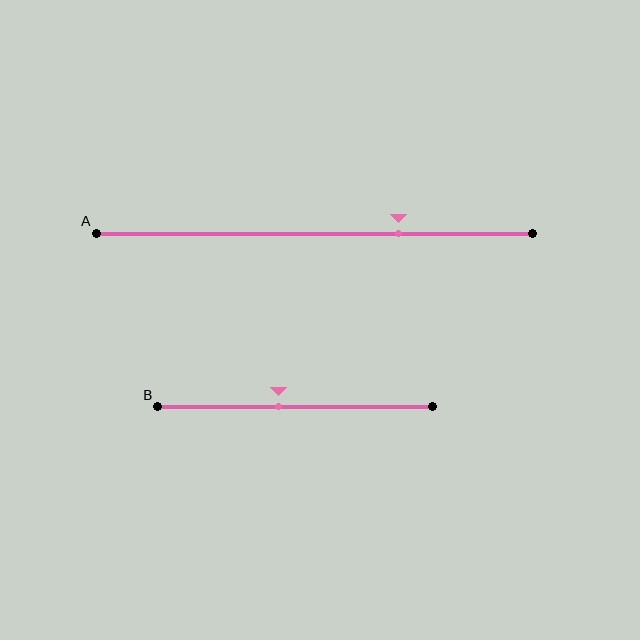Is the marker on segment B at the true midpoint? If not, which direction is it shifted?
No, the marker on segment B is shifted to the left by about 6% of the segment length.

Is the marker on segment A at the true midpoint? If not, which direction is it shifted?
No, the marker on segment A is shifted to the right by about 19% of the segment length.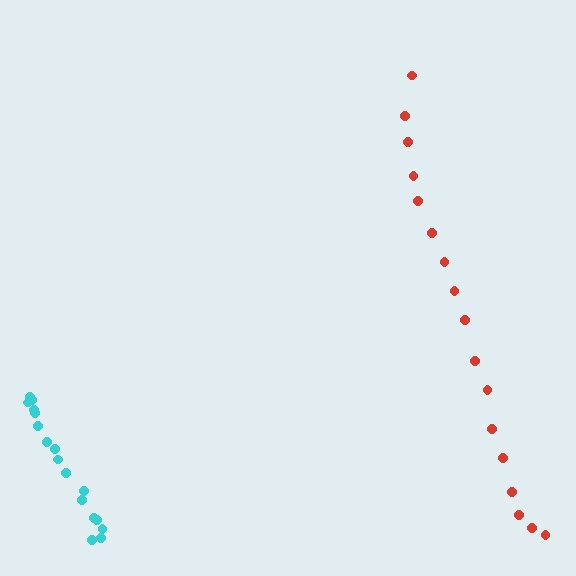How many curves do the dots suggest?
There are 2 distinct paths.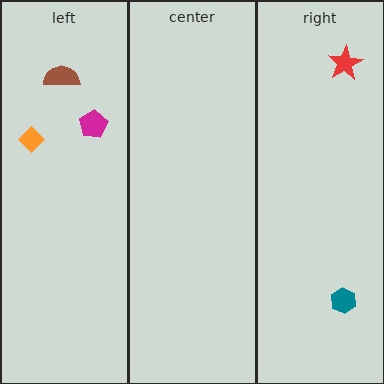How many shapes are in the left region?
3.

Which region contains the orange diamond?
The left region.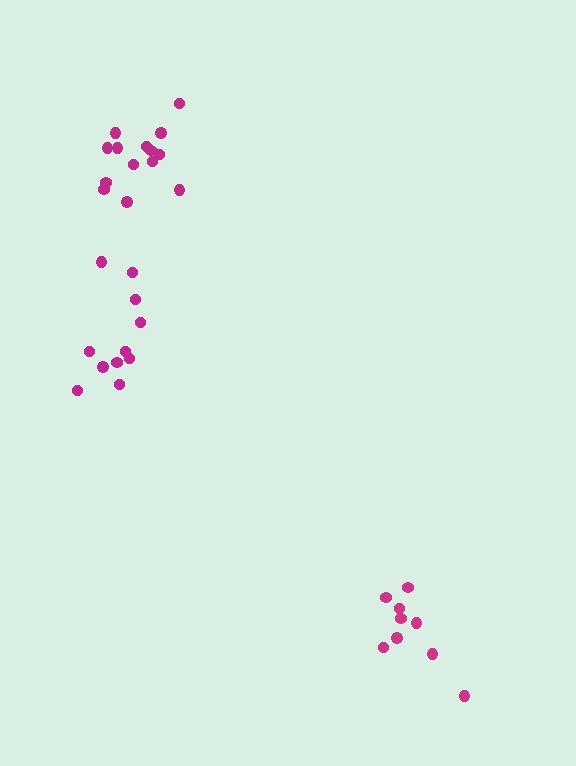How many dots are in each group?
Group 1: 11 dots, Group 2: 14 dots, Group 3: 9 dots (34 total).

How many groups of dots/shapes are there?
There are 3 groups.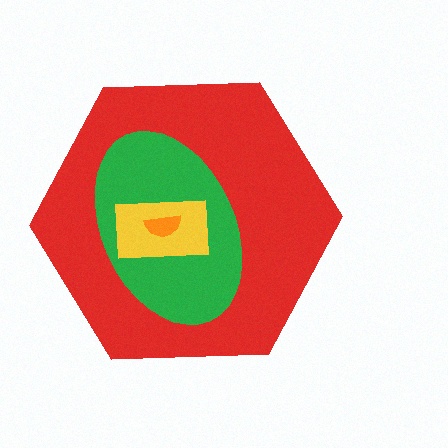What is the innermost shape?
The orange semicircle.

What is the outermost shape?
The red hexagon.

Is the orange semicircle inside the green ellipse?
Yes.